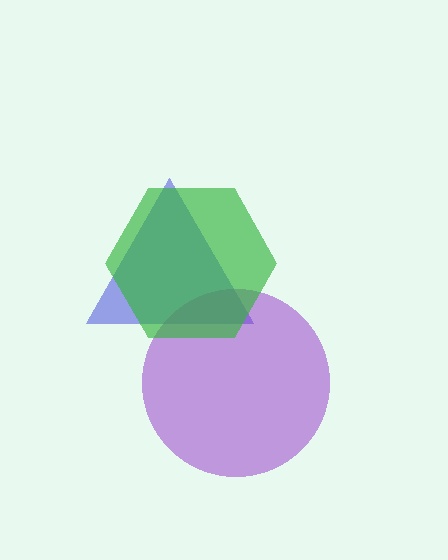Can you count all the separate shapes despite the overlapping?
Yes, there are 3 separate shapes.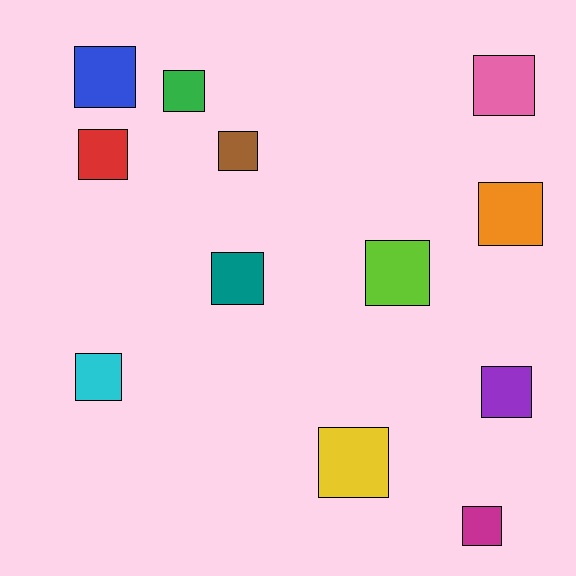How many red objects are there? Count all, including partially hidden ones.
There is 1 red object.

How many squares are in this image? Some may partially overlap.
There are 12 squares.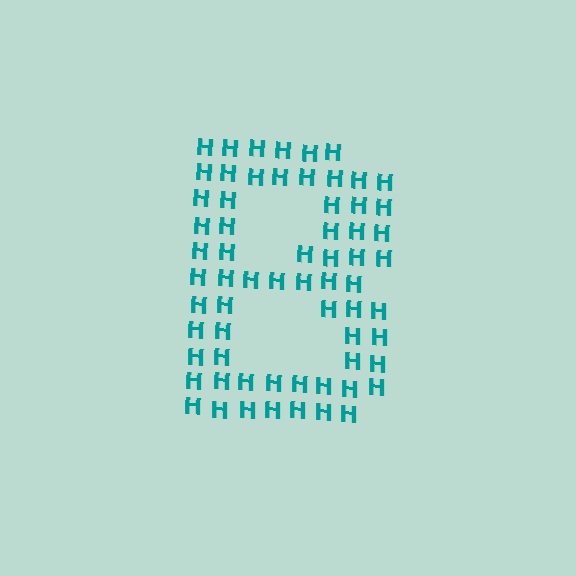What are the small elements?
The small elements are letter H's.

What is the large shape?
The large shape is the letter B.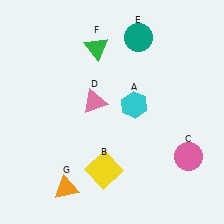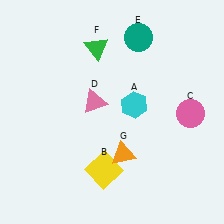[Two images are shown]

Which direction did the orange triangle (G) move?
The orange triangle (G) moved right.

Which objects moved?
The objects that moved are: the pink circle (C), the orange triangle (G).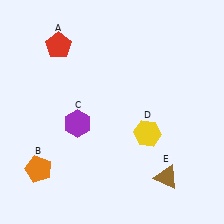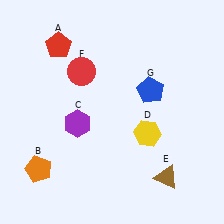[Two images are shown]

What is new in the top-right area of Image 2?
A blue pentagon (G) was added in the top-right area of Image 2.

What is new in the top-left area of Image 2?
A red circle (F) was added in the top-left area of Image 2.